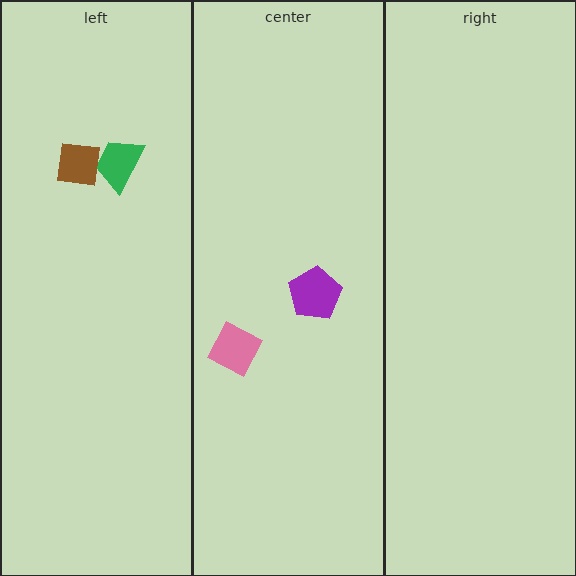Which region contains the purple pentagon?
The center region.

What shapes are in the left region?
The green trapezoid, the brown square.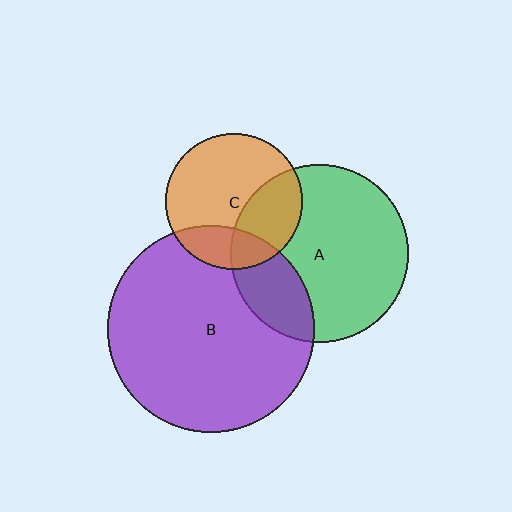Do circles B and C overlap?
Yes.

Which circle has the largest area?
Circle B (purple).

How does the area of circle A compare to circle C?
Approximately 1.7 times.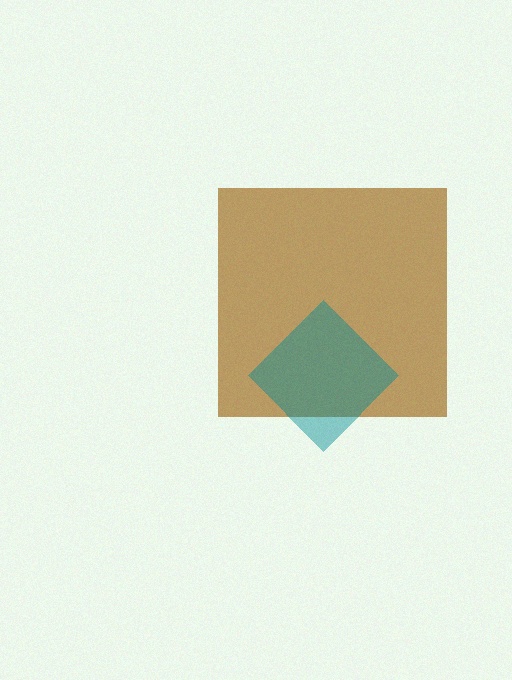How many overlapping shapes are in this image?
There are 2 overlapping shapes in the image.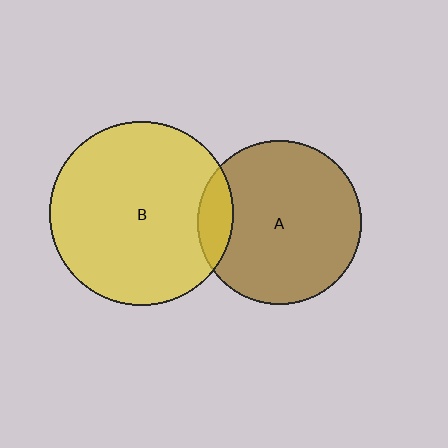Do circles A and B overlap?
Yes.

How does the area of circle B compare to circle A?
Approximately 1.3 times.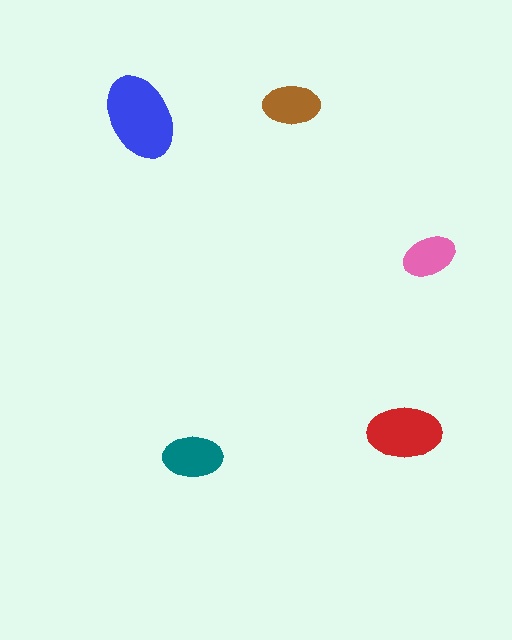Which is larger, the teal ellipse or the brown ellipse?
The teal one.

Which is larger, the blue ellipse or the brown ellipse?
The blue one.